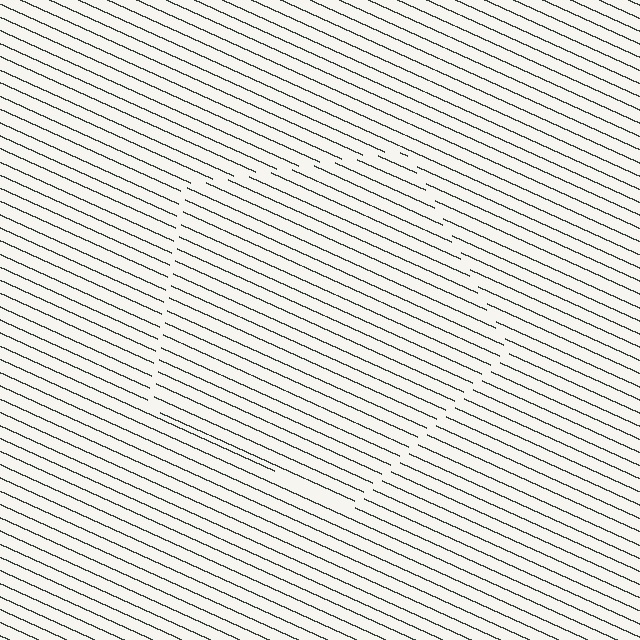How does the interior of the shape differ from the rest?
The interior of the shape contains the same grating, shifted by half a period — the contour is defined by the phase discontinuity where line-ends from the inner and outer gratings abut.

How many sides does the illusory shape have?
5 sides — the line-ends trace a pentagon.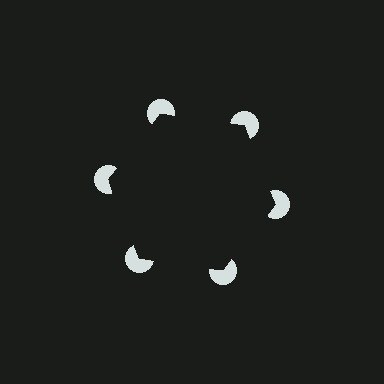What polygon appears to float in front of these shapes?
An illusory hexagon — its edges are inferred from the aligned wedge cuts in the pac-man discs, not physically drawn.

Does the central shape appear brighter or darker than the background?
It typically appears slightly darker than the background, even though no actual brightness change is drawn.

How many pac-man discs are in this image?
There are 6 — one at each vertex of the illusory hexagon.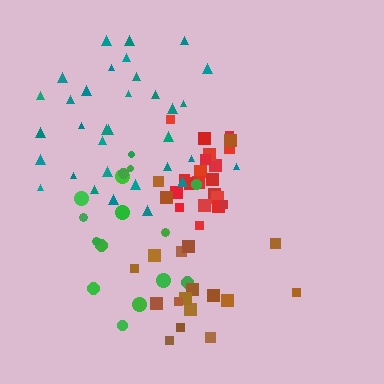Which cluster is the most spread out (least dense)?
Green.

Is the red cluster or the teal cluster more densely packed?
Red.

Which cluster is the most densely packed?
Red.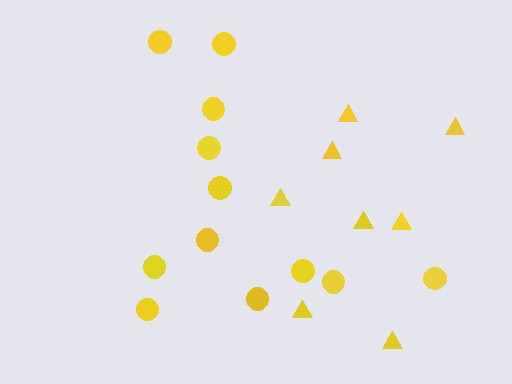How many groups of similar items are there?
There are 2 groups: one group of circles (12) and one group of triangles (8).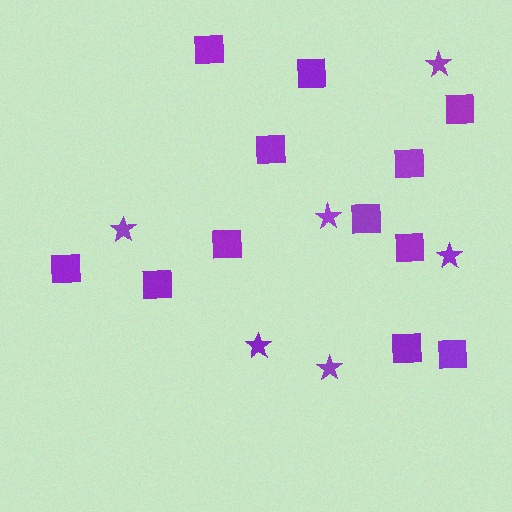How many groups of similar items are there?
There are 2 groups: one group of stars (6) and one group of squares (12).